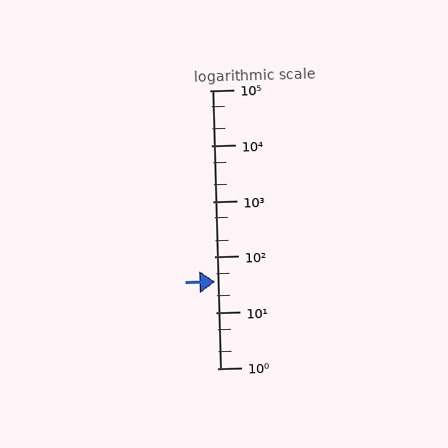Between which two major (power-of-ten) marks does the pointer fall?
The pointer is between 10 and 100.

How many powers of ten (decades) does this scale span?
The scale spans 5 decades, from 1 to 100000.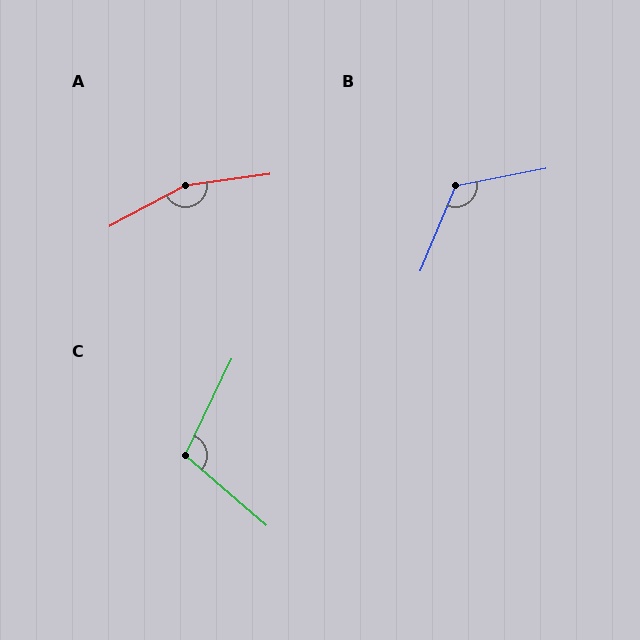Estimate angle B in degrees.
Approximately 124 degrees.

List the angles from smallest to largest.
C (105°), B (124°), A (159°).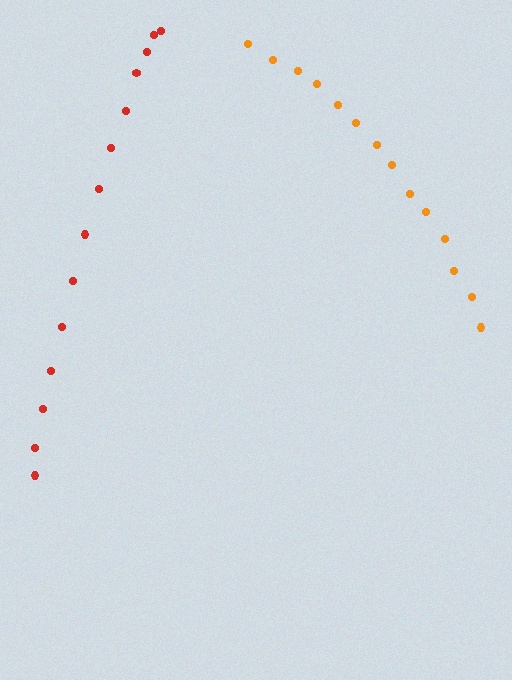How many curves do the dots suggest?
There are 2 distinct paths.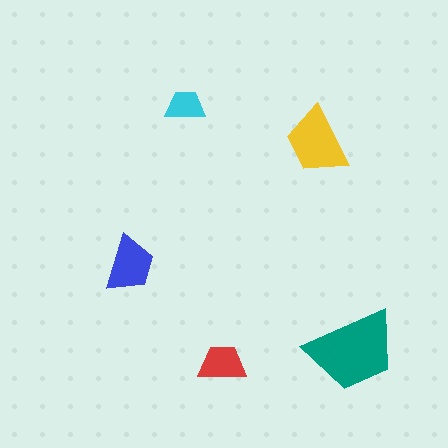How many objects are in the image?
There are 5 objects in the image.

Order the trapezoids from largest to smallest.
the teal one, the yellow one, the blue one, the red one, the cyan one.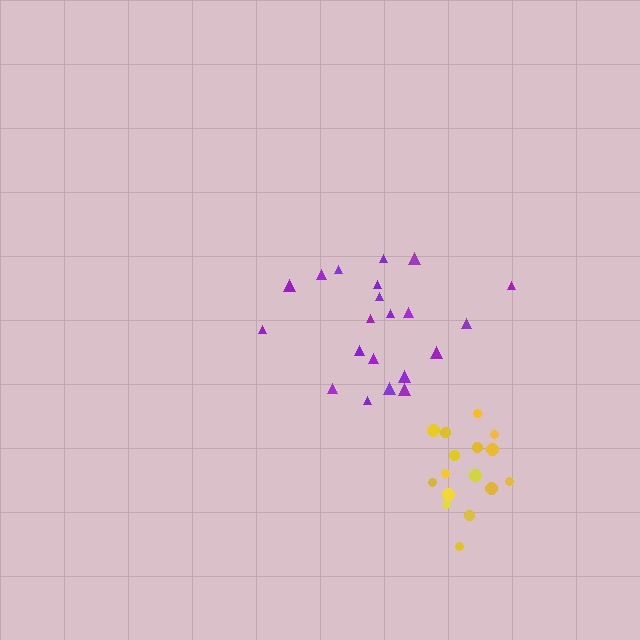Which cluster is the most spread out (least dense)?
Purple.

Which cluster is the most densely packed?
Yellow.